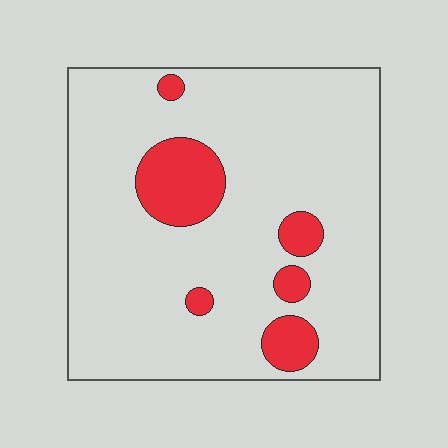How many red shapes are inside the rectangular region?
6.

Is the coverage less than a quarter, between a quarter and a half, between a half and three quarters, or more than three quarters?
Less than a quarter.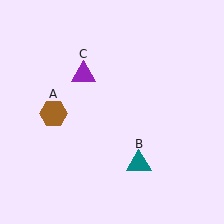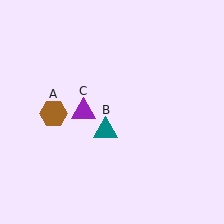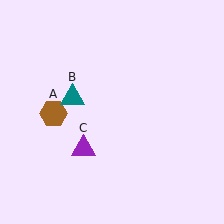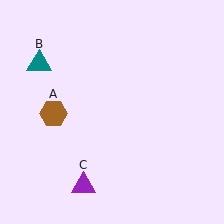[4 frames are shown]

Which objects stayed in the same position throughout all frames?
Brown hexagon (object A) remained stationary.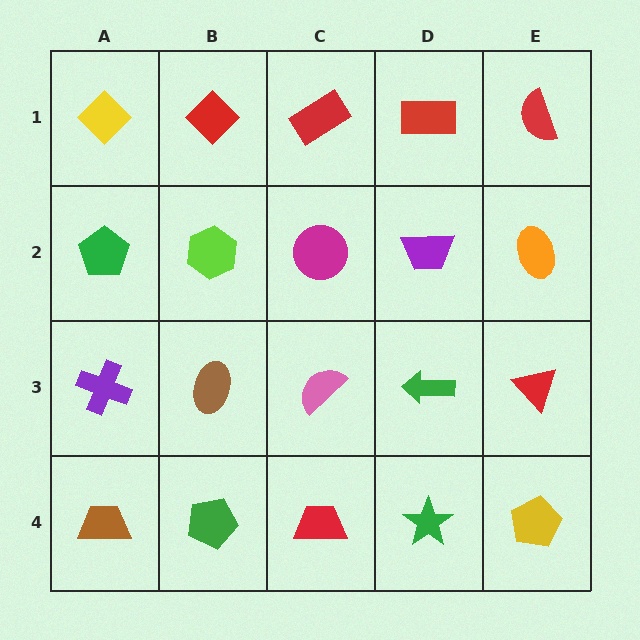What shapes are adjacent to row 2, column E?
A red semicircle (row 1, column E), a red triangle (row 3, column E), a purple trapezoid (row 2, column D).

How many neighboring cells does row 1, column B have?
3.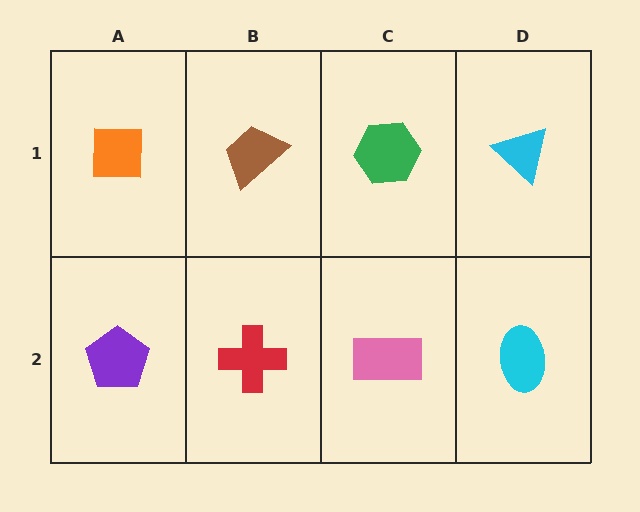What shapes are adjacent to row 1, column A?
A purple pentagon (row 2, column A), a brown trapezoid (row 1, column B).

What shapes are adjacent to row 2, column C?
A green hexagon (row 1, column C), a red cross (row 2, column B), a cyan ellipse (row 2, column D).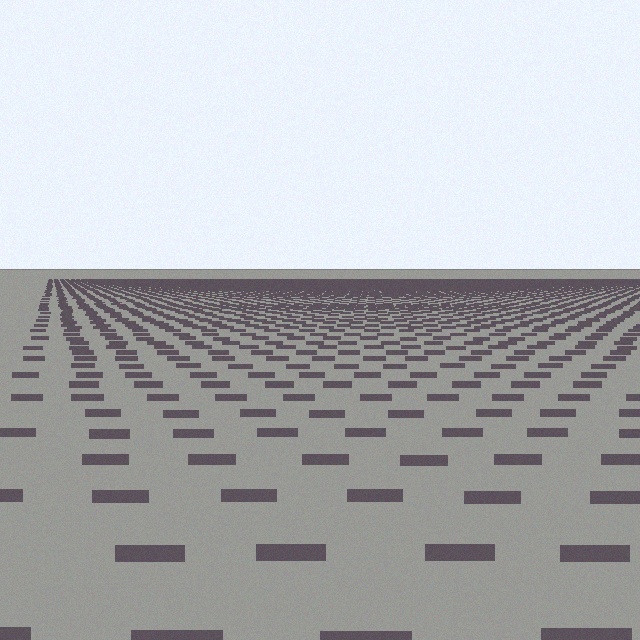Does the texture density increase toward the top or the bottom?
Density increases toward the top.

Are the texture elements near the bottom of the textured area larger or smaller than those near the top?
Larger. Near the bottom, elements are closer to the viewer and appear at a bigger on-screen size.